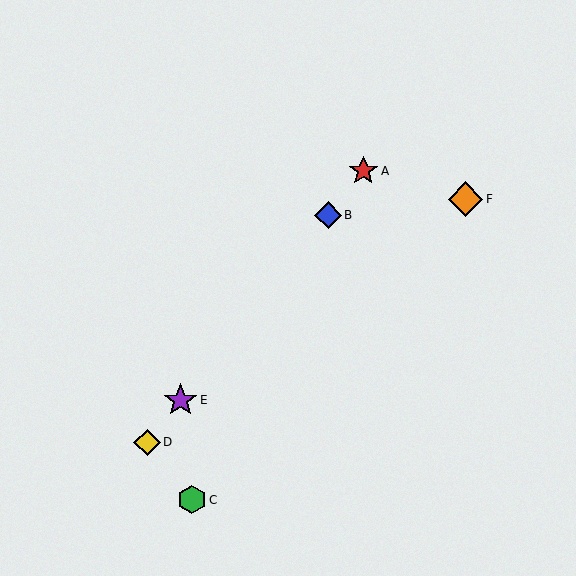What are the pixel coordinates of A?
Object A is at (363, 171).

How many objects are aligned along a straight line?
4 objects (A, B, D, E) are aligned along a straight line.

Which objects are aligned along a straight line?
Objects A, B, D, E are aligned along a straight line.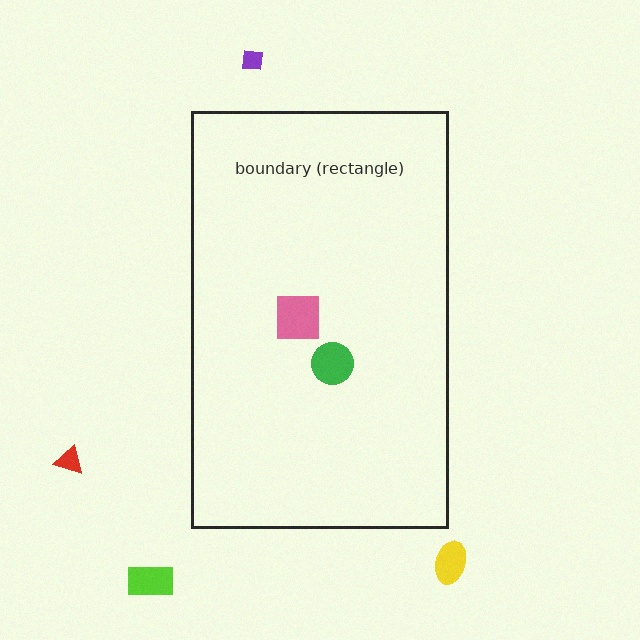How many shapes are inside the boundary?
2 inside, 4 outside.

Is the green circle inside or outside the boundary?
Inside.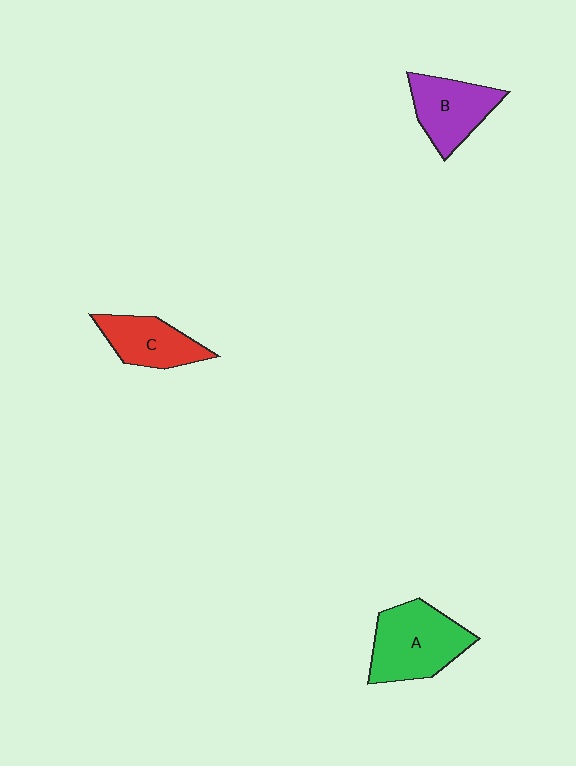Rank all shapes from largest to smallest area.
From largest to smallest: A (green), B (purple), C (red).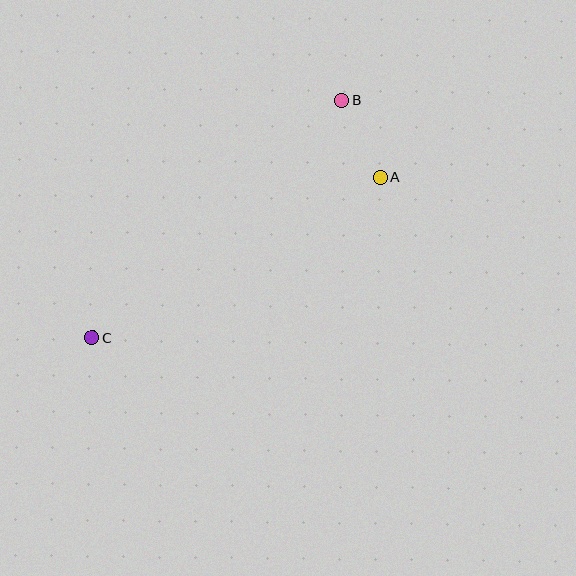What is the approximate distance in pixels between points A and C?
The distance between A and C is approximately 330 pixels.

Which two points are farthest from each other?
Points B and C are farthest from each other.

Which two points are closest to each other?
Points A and B are closest to each other.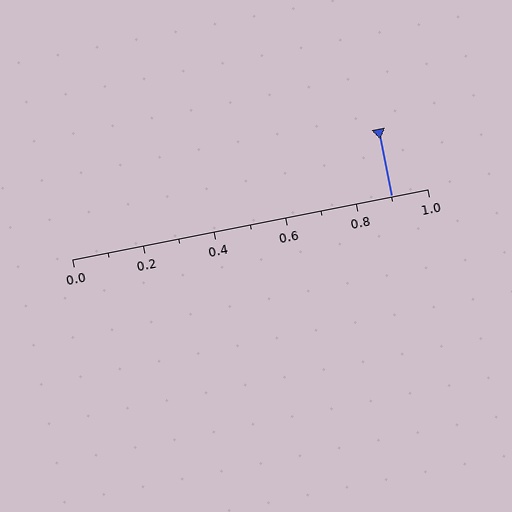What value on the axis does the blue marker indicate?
The marker indicates approximately 0.9.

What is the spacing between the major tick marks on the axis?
The major ticks are spaced 0.2 apart.